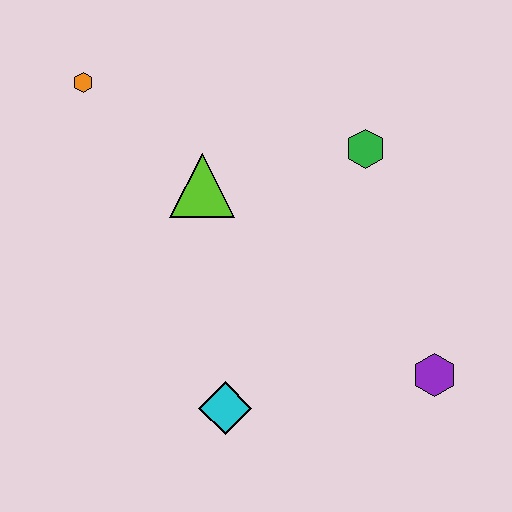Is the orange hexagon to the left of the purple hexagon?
Yes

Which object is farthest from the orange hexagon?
The purple hexagon is farthest from the orange hexagon.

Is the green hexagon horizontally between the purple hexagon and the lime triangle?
Yes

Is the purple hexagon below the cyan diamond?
No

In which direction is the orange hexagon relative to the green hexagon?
The orange hexagon is to the left of the green hexagon.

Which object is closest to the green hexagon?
The lime triangle is closest to the green hexagon.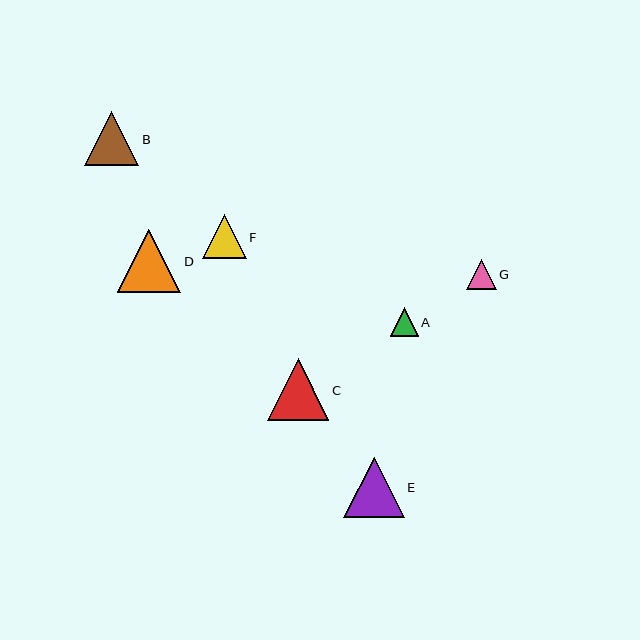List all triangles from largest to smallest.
From largest to smallest: D, C, E, B, F, G, A.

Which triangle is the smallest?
Triangle A is the smallest with a size of approximately 28 pixels.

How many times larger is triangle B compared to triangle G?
Triangle B is approximately 1.8 times the size of triangle G.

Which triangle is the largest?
Triangle D is the largest with a size of approximately 63 pixels.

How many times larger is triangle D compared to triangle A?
Triangle D is approximately 2.2 times the size of triangle A.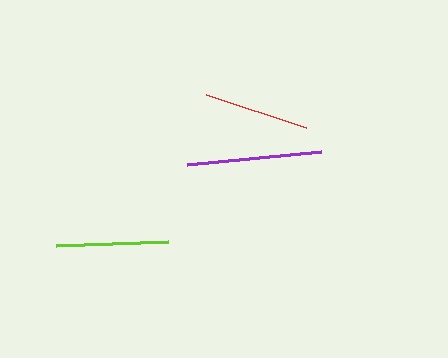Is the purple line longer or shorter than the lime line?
The purple line is longer than the lime line.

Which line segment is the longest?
The purple line is the longest at approximately 135 pixels.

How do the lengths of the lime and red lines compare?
The lime and red lines are approximately the same length.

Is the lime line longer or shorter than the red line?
The lime line is longer than the red line.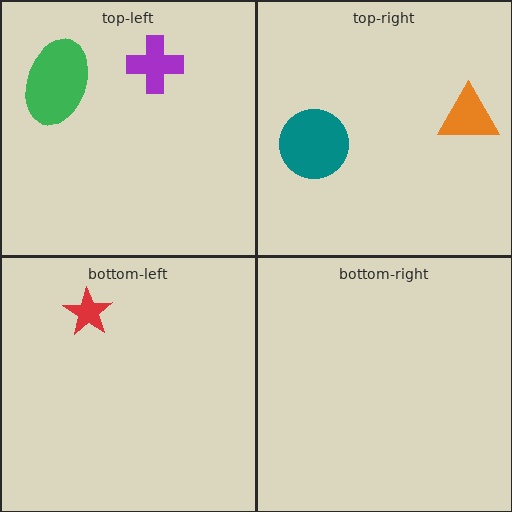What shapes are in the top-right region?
The teal circle, the orange triangle.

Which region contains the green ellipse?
The top-left region.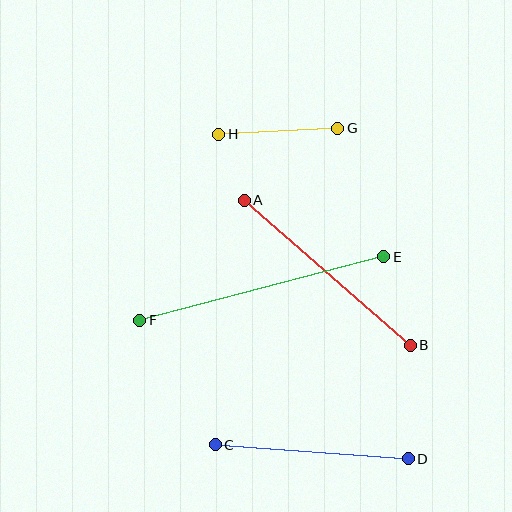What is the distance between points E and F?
The distance is approximately 252 pixels.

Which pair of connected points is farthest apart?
Points E and F are farthest apart.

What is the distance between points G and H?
The distance is approximately 119 pixels.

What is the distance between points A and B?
The distance is approximately 221 pixels.